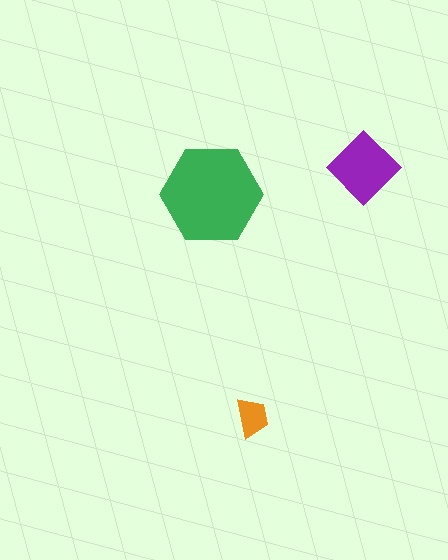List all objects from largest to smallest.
The green hexagon, the purple diamond, the orange trapezoid.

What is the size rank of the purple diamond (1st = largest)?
2nd.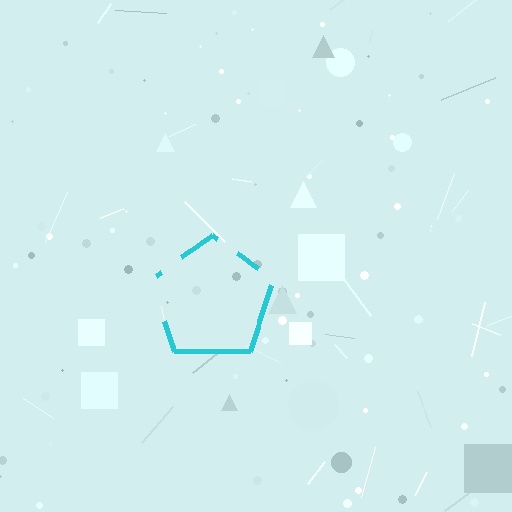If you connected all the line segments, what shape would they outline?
They would outline a pentagon.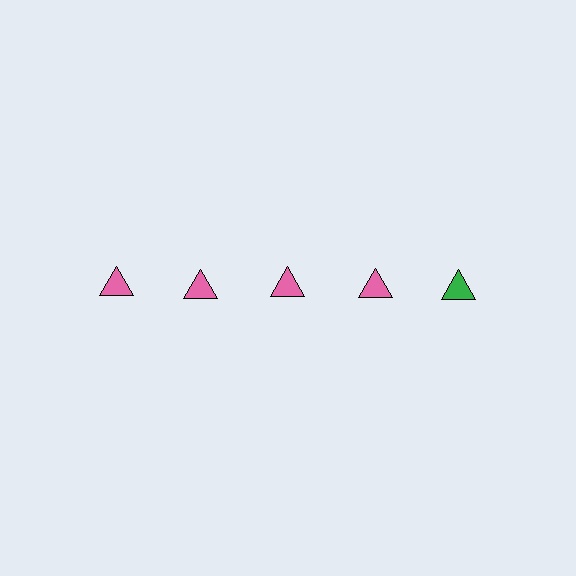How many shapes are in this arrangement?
There are 5 shapes arranged in a grid pattern.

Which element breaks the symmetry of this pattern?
The green triangle in the top row, rightmost column breaks the symmetry. All other shapes are pink triangles.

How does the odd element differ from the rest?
It has a different color: green instead of pink.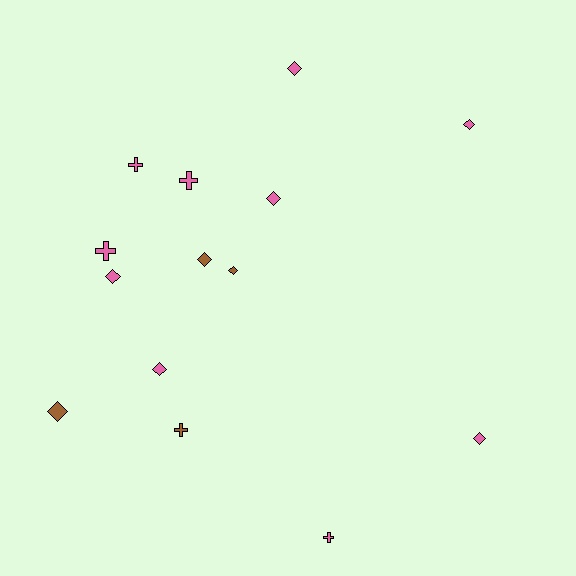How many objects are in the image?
There are 14 objects.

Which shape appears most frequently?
Diamond, with 9 objects.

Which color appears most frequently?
Pink, with 10 objects.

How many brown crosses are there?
There is 1 brown cross.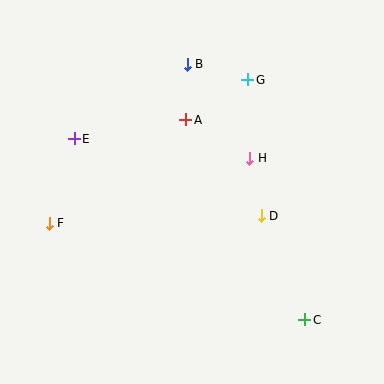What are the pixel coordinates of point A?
Point A is at (186, 120).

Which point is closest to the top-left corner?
Point E is closest to the top-left corner.